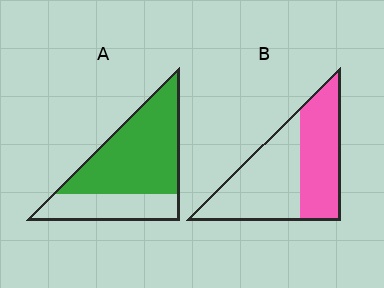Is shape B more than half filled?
No.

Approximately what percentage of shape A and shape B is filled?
A is approximately 70% and B is approximately 45%.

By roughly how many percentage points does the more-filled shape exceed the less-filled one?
By roughly 20 percentage points (A over B).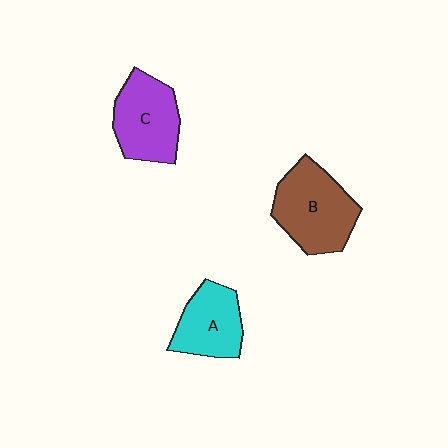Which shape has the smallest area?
Shape A (cyan).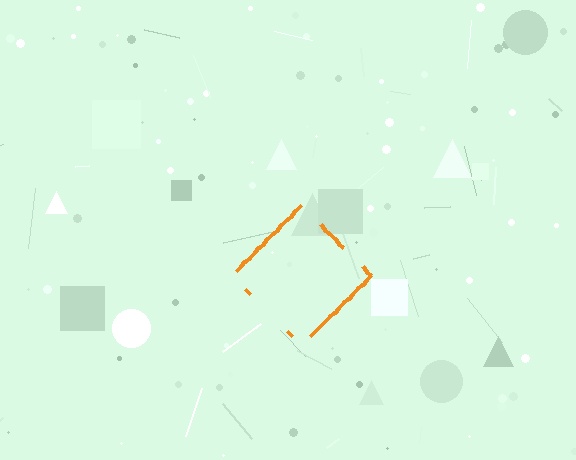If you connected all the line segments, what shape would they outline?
They would outline a diamond.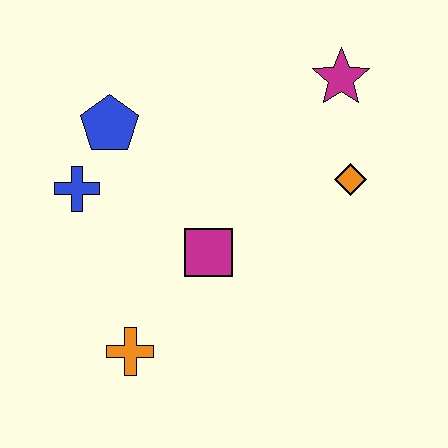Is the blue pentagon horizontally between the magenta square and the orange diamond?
No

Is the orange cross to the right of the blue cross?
Yes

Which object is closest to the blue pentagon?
The blue cross is closest to the blue pentagon.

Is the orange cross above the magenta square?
No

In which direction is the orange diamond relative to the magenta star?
The orange diamond is below the magenta star.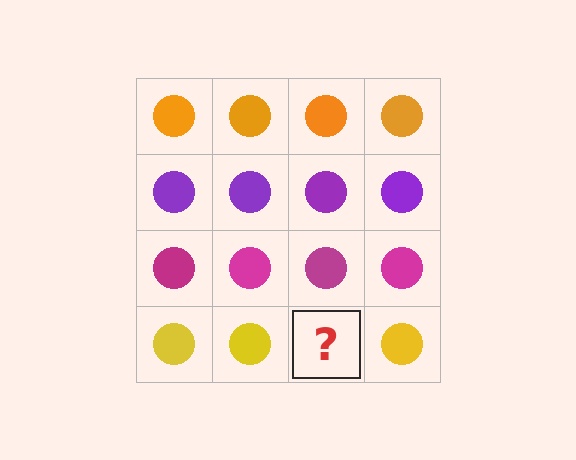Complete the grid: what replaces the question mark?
The question mark should be replaced with a yellow circle.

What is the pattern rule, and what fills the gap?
The rule is that each row has a consistent color. The gap should be filled with a yellow circle.